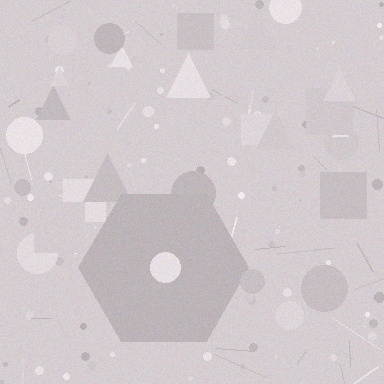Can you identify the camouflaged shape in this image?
The camouflaged shape is a hexagon.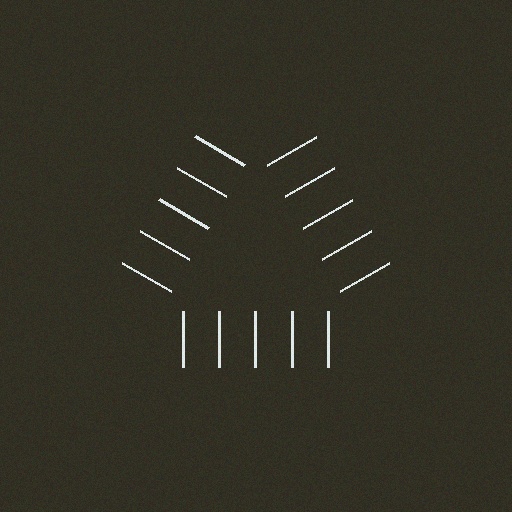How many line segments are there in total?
15 — 5 along each of the 3 edges.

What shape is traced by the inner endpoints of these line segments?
An illusory triangle — the line segments terminate on its edges but no continuous stroke is drawn.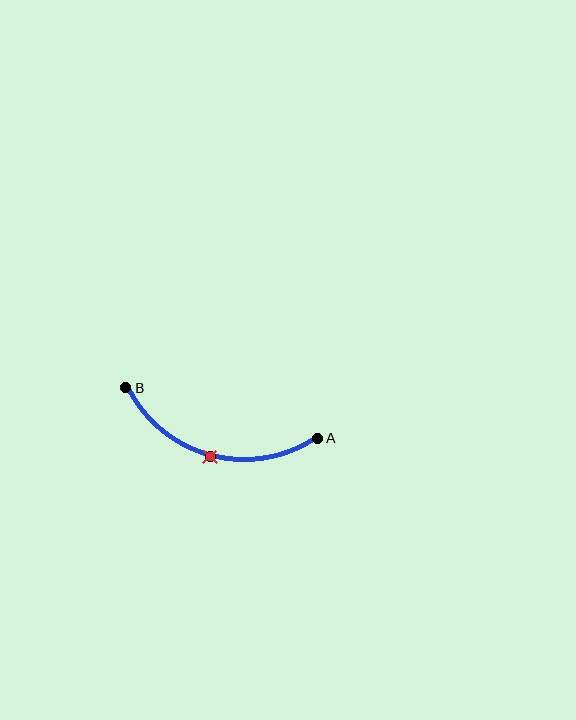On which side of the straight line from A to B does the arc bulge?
The arc bulges below the straight line connecting A and B.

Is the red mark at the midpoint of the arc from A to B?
Yes. The red mark lies on the arc at equal arc-length from both A and B — it is the arc midpoint.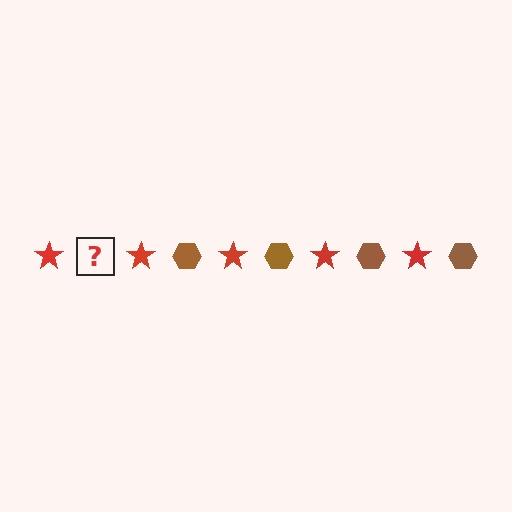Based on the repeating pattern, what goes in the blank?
The blank should be a brown hexagon.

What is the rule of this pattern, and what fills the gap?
The rule is that the pattern alternates between red star and brown hexagon. The gap should be filled with a brown hexagon.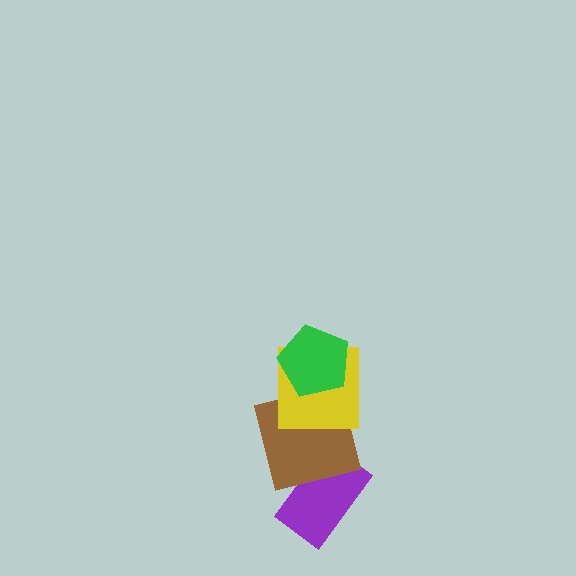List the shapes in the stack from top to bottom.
From top to bottom: the green pentagon, the yellow square, the brown square, the purple rectangle.